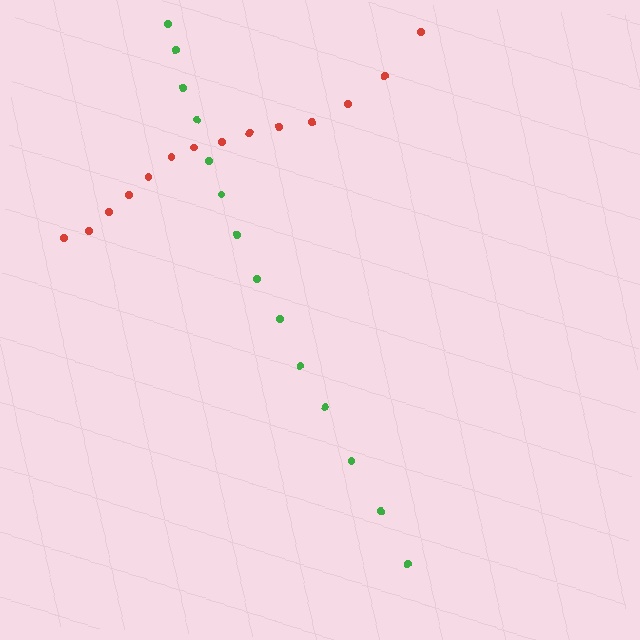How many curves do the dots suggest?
There are 2 distinct paths.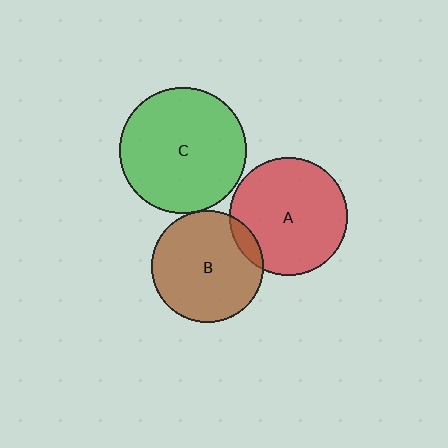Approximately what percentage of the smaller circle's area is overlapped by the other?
Approximately 5%.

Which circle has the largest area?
Circle C (green).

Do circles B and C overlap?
Yes.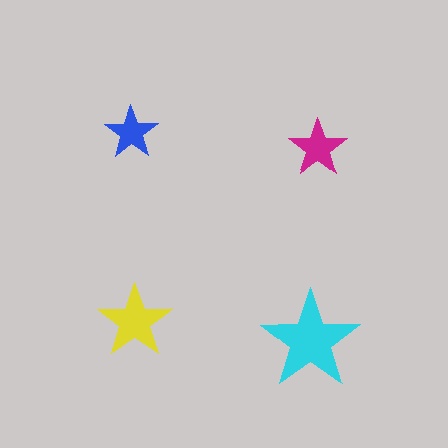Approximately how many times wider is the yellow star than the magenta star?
About 1.5 times wider.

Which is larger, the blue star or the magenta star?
The magenta one.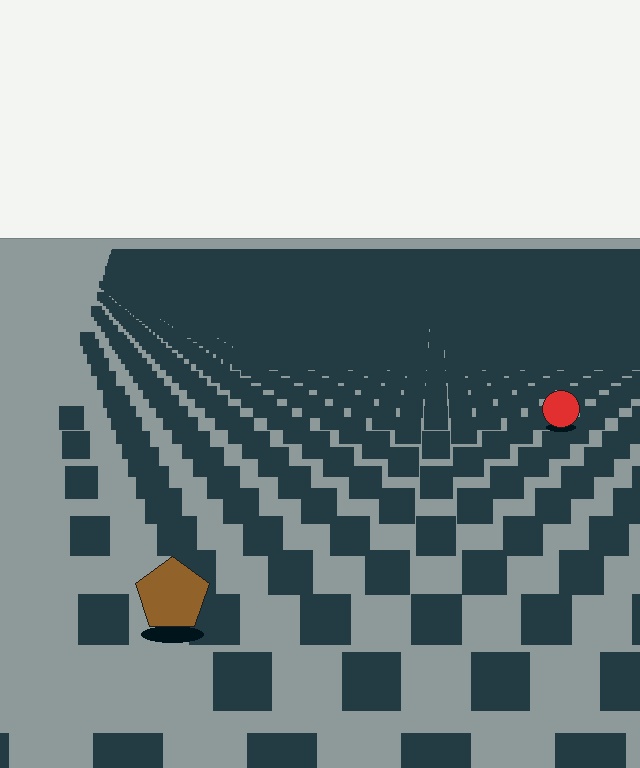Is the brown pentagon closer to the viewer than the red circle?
Yes. The brown pentagon is closer — you can tell from the texture gradient: the ground texture is coarser near it.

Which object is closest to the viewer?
The brown pentagon is closest. The texture marks near it are larger and more spread out.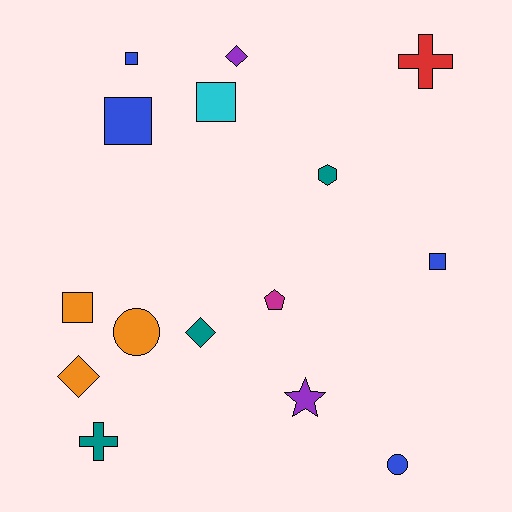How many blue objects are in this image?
There are 4 blue objects.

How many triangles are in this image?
There are no triangles.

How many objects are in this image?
There are 15 objects.